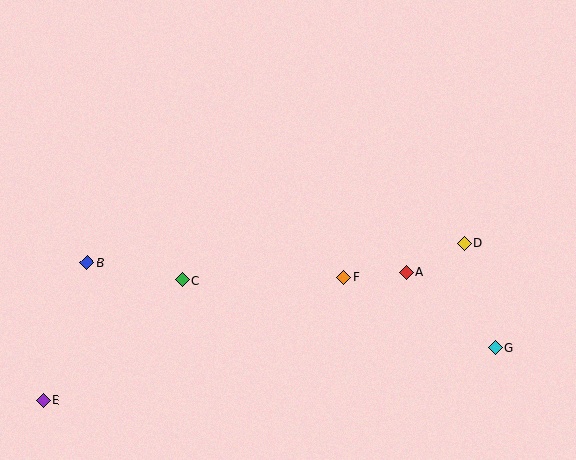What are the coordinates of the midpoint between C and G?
The midpoint between C and G is at (339, 314).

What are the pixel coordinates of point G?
Point G is at (496, 348).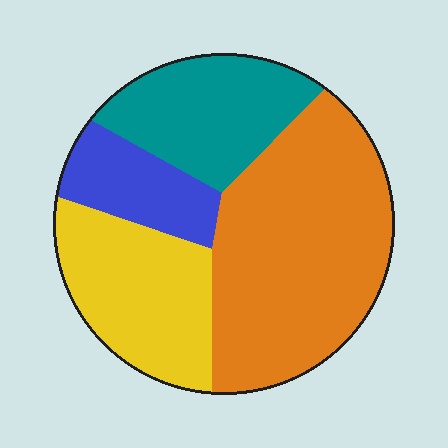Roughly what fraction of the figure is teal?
Teal takes up about one fifth (1/5) of the figure.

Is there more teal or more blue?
Teal.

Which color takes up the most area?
Orange, at roughly 45%.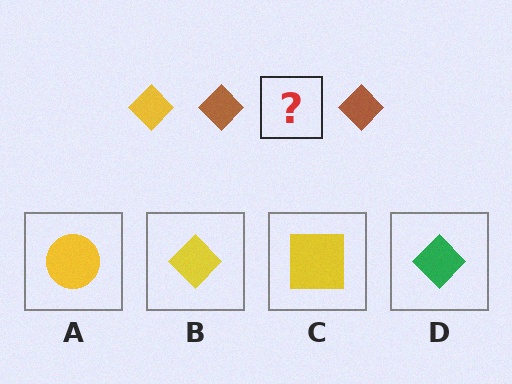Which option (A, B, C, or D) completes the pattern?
B.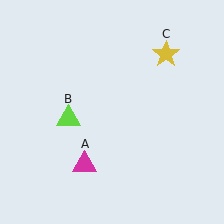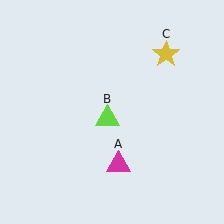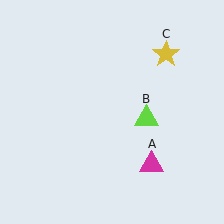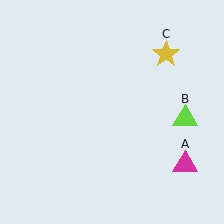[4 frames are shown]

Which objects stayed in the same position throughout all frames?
Yellow star (object C) remained stationary.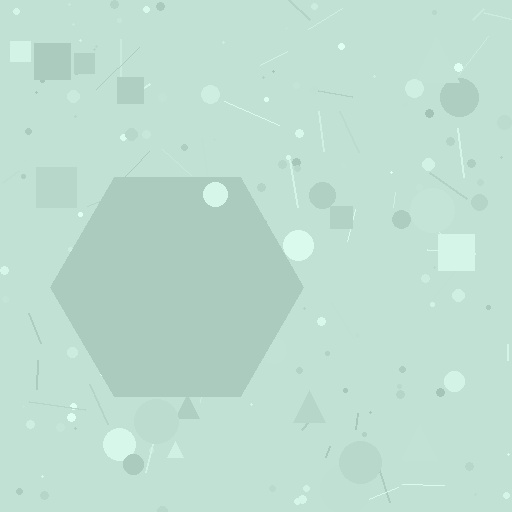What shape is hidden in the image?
A hexagon is hidden in the image.